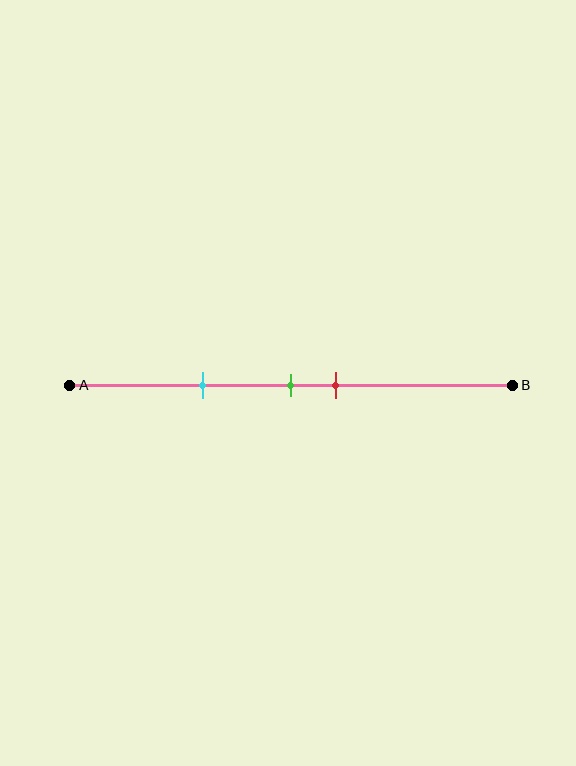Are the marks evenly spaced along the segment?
No, the marks are not evenly spaced.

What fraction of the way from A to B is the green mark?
The green mark is approximately 50% (0.5) of the way from A to B.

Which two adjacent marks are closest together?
The green and red marks are the closest adjacent pair.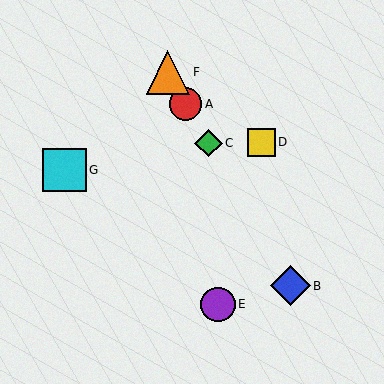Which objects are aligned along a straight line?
Objects A, B, C, F are aligned along a straight line.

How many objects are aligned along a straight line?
4 objects (A, B, C, F) are aligned along a straight line.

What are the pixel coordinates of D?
Object D is at (261, 142).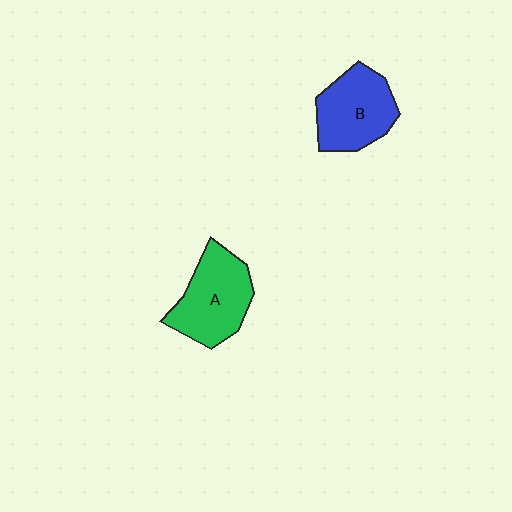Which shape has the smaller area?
Shape B (blue).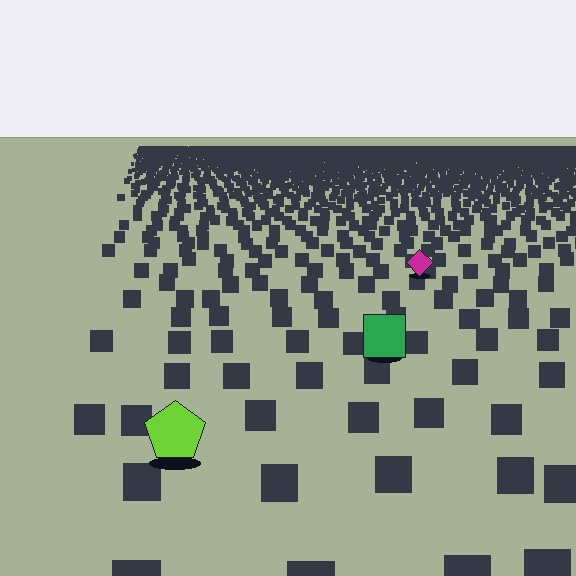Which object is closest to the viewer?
The lime pentagon is closest. The texture marks near it are larger and more spread out.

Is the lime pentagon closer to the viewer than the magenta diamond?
Yes. The lime pentagon is closer — you can tell from the texture gradient: the ground texture is coarser near it.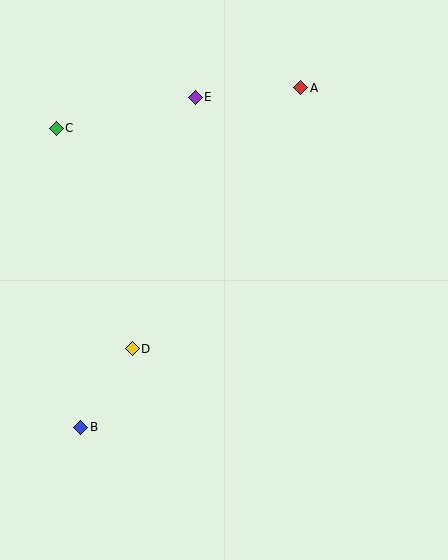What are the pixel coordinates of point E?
Point E is at (195, 97).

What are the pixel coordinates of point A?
Point A is at (301, 88).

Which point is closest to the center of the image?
Point D at (132, 349) is closest to the center.